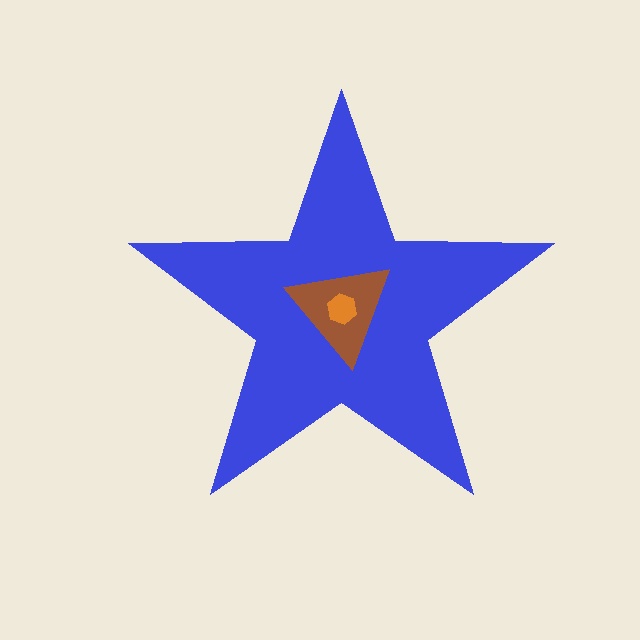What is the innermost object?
The orange hexagon.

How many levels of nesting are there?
3.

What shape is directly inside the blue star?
The brown triangle.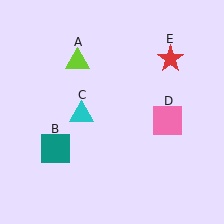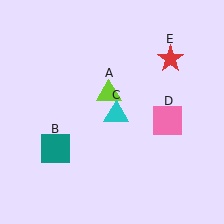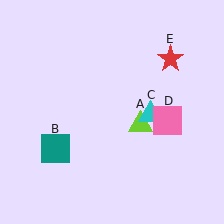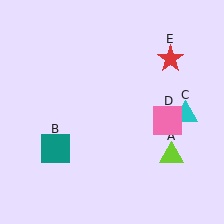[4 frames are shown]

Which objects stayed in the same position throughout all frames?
Teal square (object B) and pink square (object D) and red star (object E) remained stationary.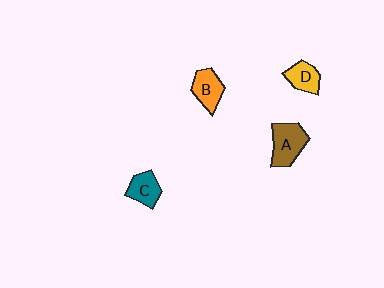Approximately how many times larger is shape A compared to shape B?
Approximately 1.2 times.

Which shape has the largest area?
Shape A (brown).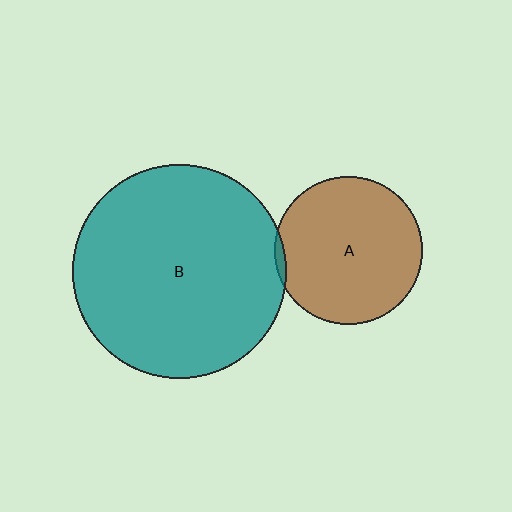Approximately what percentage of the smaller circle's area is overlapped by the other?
Approximately 5%.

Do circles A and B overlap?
Yes.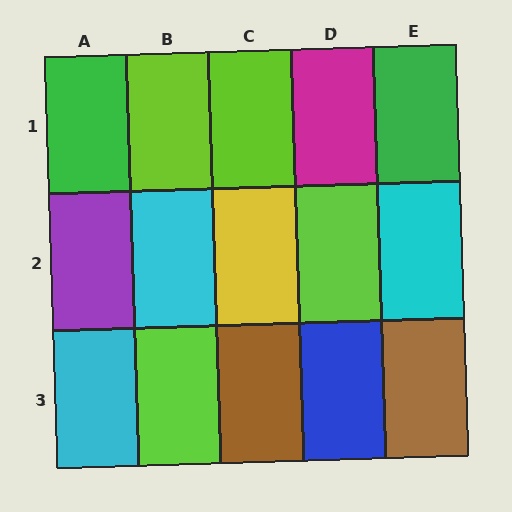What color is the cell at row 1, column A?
Green.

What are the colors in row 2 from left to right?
Purple, cyan, yellow, lime, cyan.